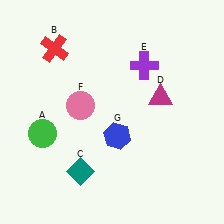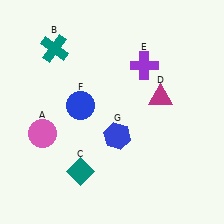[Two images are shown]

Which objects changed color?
A changed from green to pink. B changed from red to teal. F changed from pink to blue.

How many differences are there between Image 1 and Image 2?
There are 3 differences between the two images.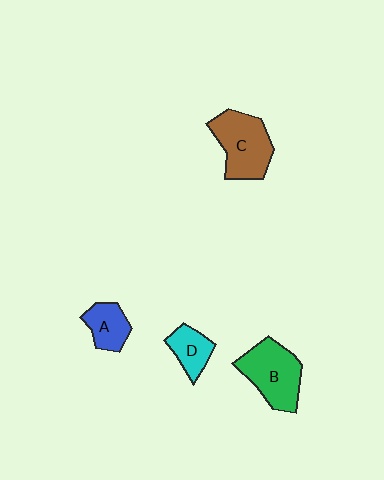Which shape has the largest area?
Shape C (brown).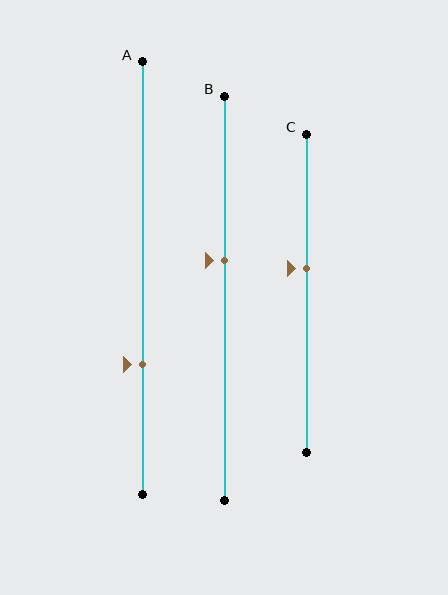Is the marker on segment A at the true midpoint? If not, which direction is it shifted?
No, the marker on segment A is shifted downward by about 20% of the segment length.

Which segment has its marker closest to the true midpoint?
Segment C has its marker closest to the true midpoint.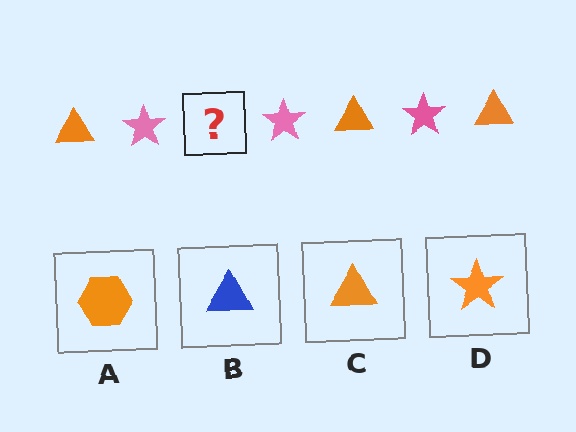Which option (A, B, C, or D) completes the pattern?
C.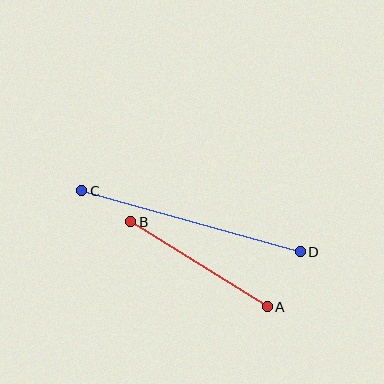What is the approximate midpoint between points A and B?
The midpoint is at approximately (199, 264) pixels.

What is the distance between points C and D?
The distance is approximately 227 pixels.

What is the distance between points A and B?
The distance is approximately 161 pixels.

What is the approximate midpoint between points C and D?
The midpoint is at approximately (191, 221) pixels.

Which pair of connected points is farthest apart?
Points C and D are farthest apart.